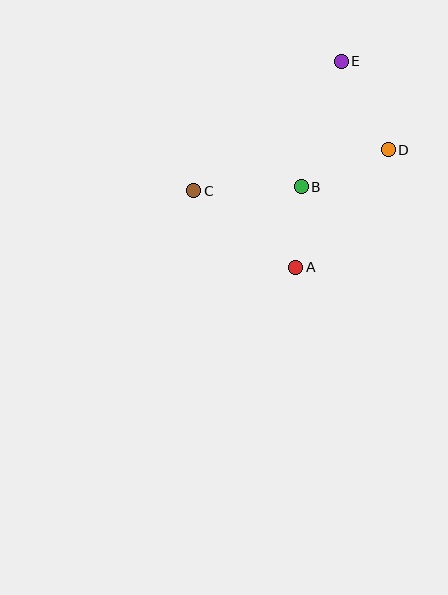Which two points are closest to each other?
Points A and B are closest to each other.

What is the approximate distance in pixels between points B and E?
The distance between B and E is approximately 132 pixels.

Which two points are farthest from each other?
Points A and E are farthest from each other.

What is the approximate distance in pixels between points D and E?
The distance between D and E is approximately 100 pixels.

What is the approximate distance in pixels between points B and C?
The distance between B and C is approximately 108 pixels.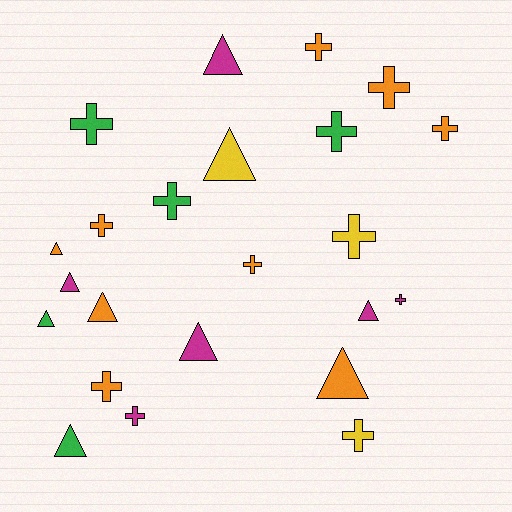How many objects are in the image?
There are 23 objects.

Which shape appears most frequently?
Cross, with 13 objects.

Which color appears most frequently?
Orange, with 9 objects.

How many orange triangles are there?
There are 3 orange triangles.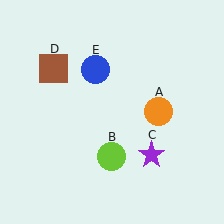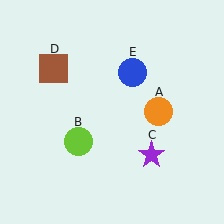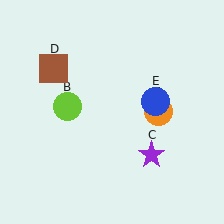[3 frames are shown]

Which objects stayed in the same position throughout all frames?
Orange circle (object A) and purple star (object C) and brown square (object D) remained stationary.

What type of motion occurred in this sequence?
The lime circle (object B), blue circle (object E) rotated clockwise around the center of the scene.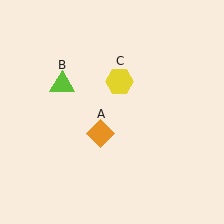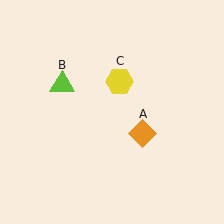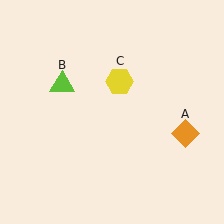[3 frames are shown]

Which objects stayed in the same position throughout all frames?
Lime triangle (object B) and yellow hexagon (object C) remained stationary.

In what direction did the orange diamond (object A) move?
The orange diamond (object A) moved right.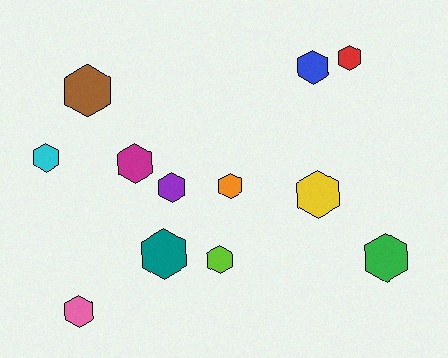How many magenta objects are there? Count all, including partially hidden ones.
There is 1 magenta object.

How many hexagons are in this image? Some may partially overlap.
There are 12 hexagons.